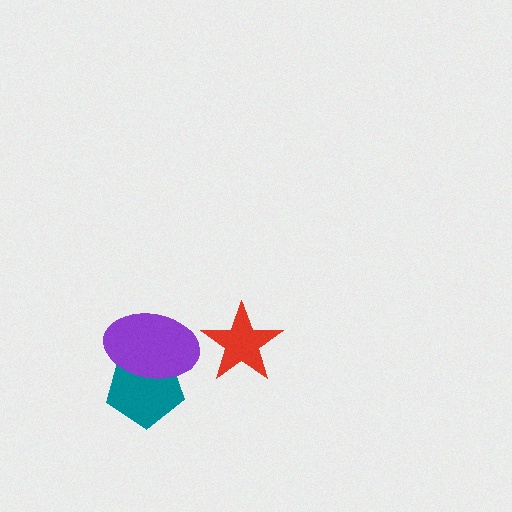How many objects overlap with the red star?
0 objects overlap with the red star.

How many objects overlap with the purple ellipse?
1 object overlaps with the purple ellipse.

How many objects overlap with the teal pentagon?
1 object overlaps with the teal pentagon.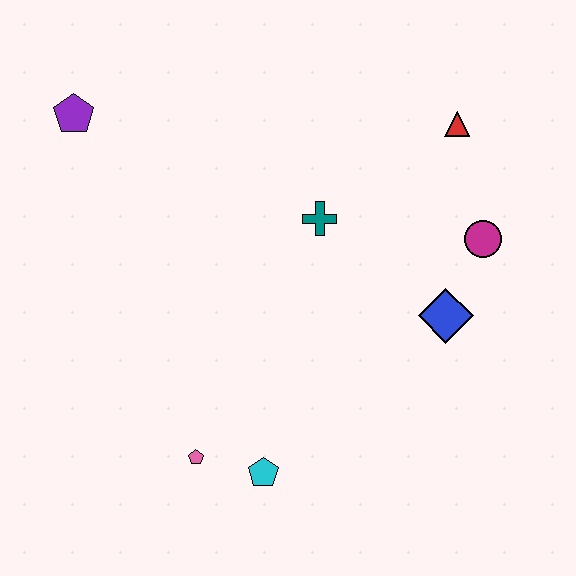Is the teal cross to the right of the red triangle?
No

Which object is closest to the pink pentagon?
The cyan pentagon is closest to the pink pentagon.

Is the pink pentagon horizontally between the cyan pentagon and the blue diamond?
No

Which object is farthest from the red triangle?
The pink pentagon is farthest from the red triangle.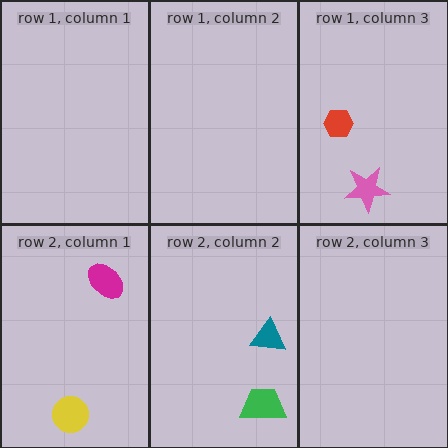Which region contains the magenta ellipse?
The row 2, column 1 region.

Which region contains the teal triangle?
The row 2, column 2 region.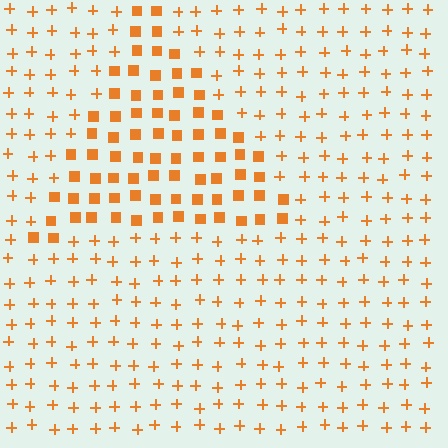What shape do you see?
I see a triangle.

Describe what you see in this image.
The image is filled with small orange elements arranged in a uniform grid. A triangle-shaped region contains squares, while the surrounding area contains plus signs. The boundary is defined purely by the change in element shape.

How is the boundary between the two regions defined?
The boundary is defined by a change in element shape: squares inside vs. plus signs outside. All elements share the same color and spacing.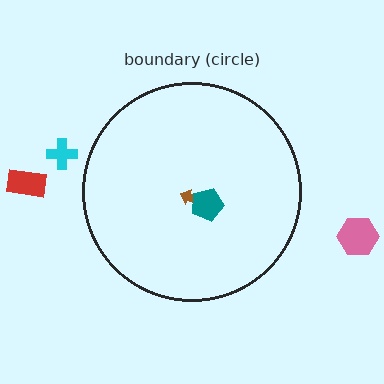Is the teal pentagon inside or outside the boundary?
Inside.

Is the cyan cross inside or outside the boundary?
Outside.